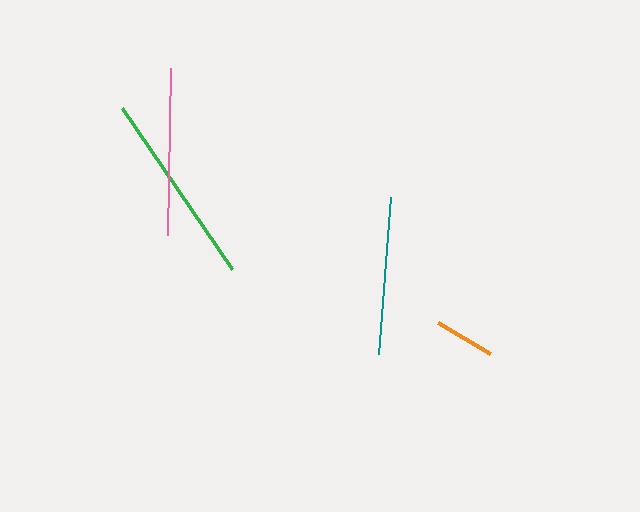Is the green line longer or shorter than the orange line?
The green line is longer than the orange line.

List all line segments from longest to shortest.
From longest to shortest: green, pink, teal, orange.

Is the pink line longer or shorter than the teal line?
The pink line is longer than the teal line.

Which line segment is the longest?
The green line is the longest at approximately 195 pixels.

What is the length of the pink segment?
The pink segment is approximately 168 pixels long.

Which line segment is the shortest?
The orange line is the shortest at approximately 61 pixels.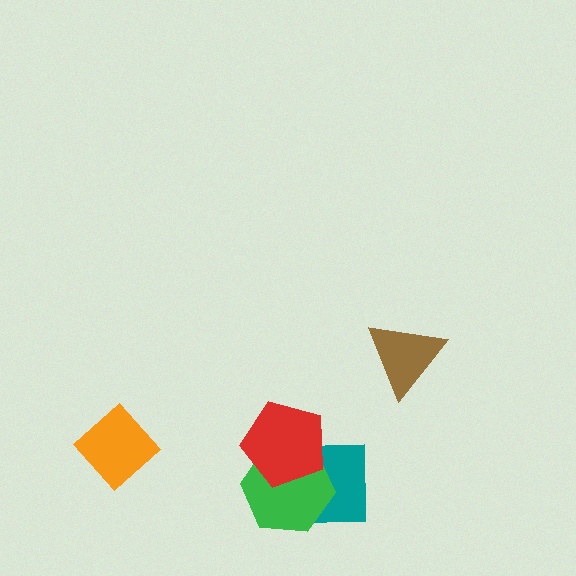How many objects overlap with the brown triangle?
0 objects overlap with the brown triangle.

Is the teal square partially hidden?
Yes, it is partially covered by another shape.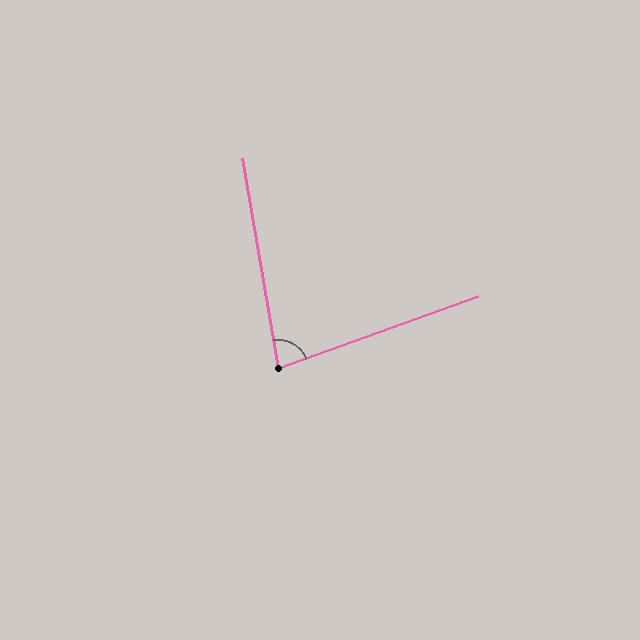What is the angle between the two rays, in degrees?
Approximately 80 degrees.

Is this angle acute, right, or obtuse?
It is acute.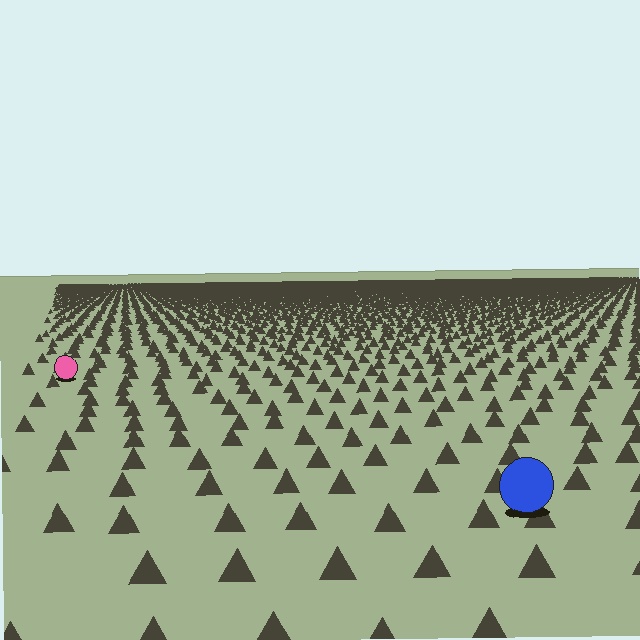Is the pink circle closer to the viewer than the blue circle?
No. The blue circle is closer — you can tell from the texture gradient: the ground texture is coarser near it.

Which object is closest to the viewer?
The blue circle is closest. The texture marks near it are larger and more spread out.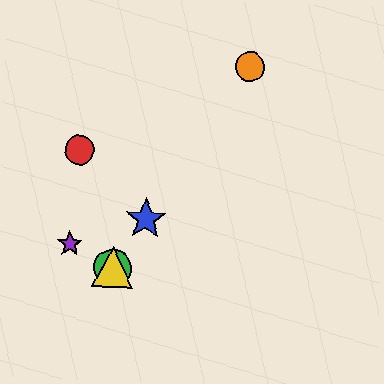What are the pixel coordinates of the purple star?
The purple star is at (70, 244).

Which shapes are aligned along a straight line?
The blue star, the green circle, the yellow triangle, the orange circle are aligned along a straight line.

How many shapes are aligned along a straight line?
4 shapes (the blue star, the green circle, the yellow triangle, the orange circle) are aligned along a straight line.